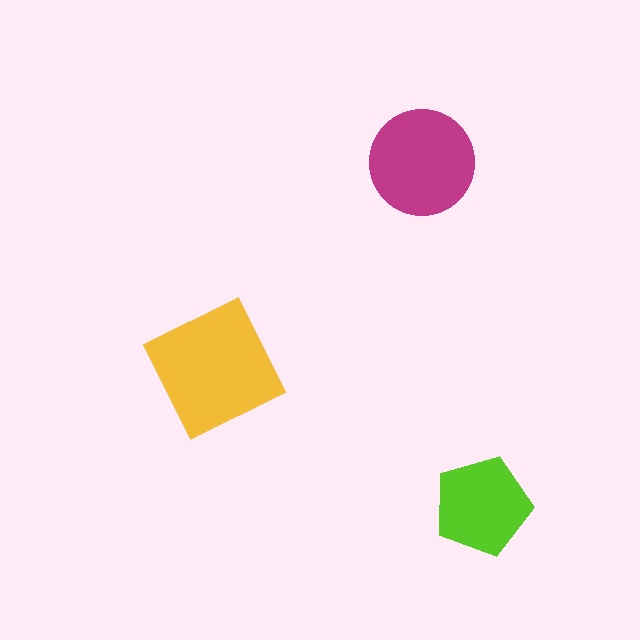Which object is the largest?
The yellow square.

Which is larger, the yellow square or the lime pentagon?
The yellow square.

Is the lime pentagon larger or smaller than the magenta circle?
Smaller.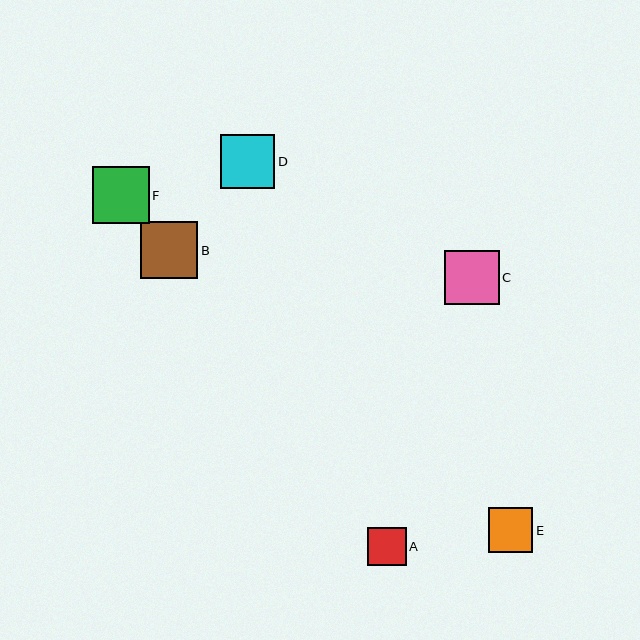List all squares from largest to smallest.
From largest to smallest: B, F, D, C, E, A.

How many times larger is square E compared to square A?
Square E is approximately 1.2 times the size of square A.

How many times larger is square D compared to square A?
Square D is approximately 1.4 times the size of square A.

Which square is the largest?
Square B is the largest with a size of approximately 57 pixels.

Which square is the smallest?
Square A is the smallest with a size of approximately 38 pixels.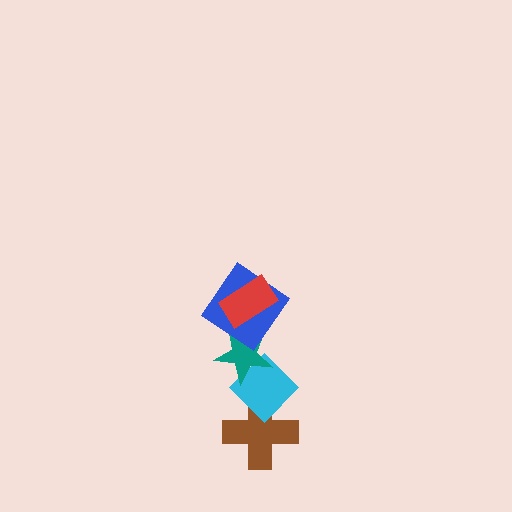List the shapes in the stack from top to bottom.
From top to bottom: the red rectangle, the blue diamond, the teal star, the cyan diamond, the brown cross.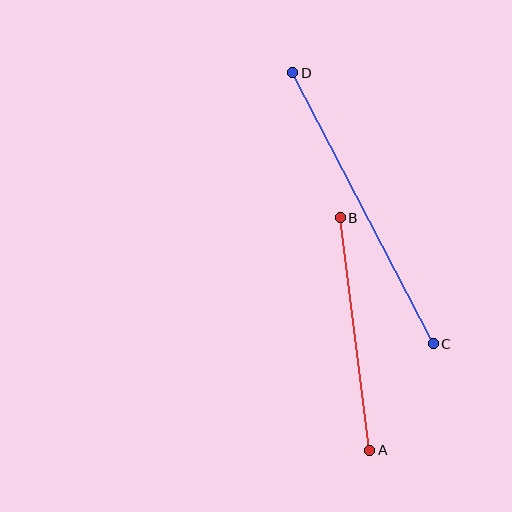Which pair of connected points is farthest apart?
Points C and D are farthest apart.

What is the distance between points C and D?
The distance is approximately 305 pixels.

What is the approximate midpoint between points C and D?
The midpoint is at approximately (363, 208) pixels.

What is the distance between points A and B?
The distance is approximately 234 pixels.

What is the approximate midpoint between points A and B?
The midpoint is at approximately (355, 334) pixels.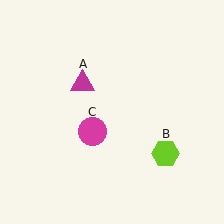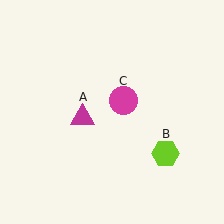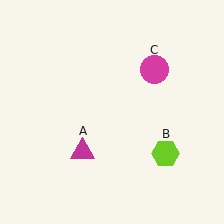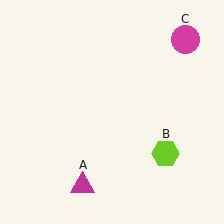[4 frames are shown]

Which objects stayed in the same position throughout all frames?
Lime hexagon (object B) remained stationary.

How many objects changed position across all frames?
2 objects changed position: magenta triangle (object A), magenta circle (object C).